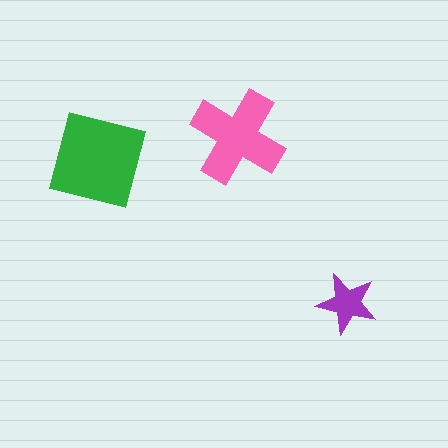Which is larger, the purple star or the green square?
The green square.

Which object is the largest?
The green square.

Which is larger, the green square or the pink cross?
The green square.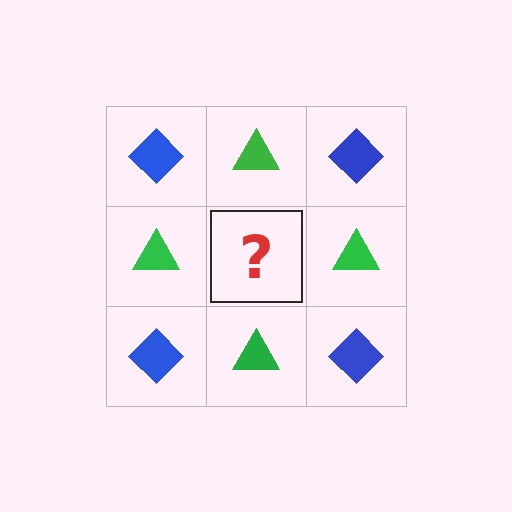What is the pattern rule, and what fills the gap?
The rule is that it alternates blue diamond and green triangle in a checkerboard pattern. The gap should be filled with a blue diamond.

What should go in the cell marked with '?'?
The missing cell should contain a blue diamond.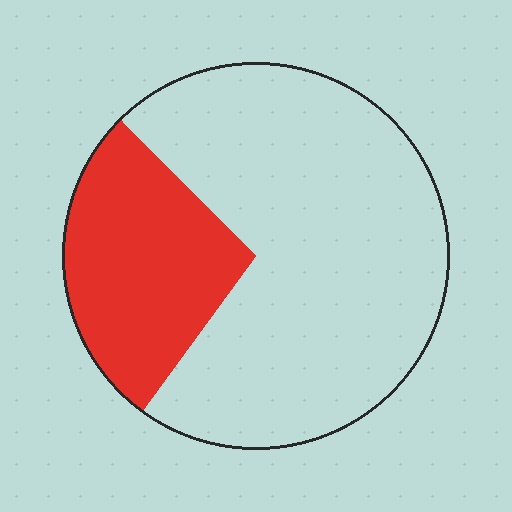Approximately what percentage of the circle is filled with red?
Approximately 30%.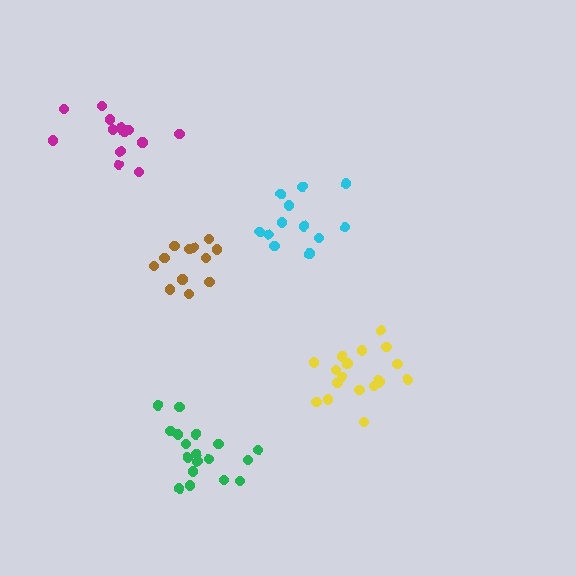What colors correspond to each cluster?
The clusters are colored: brown, yellow, cyan, green, magenta.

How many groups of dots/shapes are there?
There are 5 groups.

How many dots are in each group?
Group 1: 12 dots, Group 2: 18 dots, Group 3: 12 dots, Group 4: 18 dots, Group 5: 13 dots (73 total).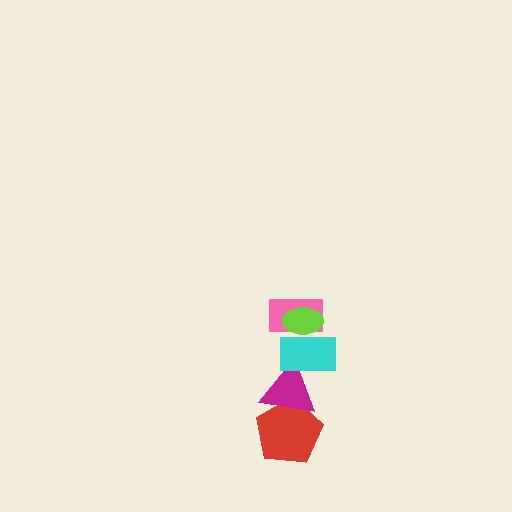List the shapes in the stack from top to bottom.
From top to bottom: the lime ellipse, the pink rectangle, the cyan rectangle, the magenta triangle, the red pentagon.